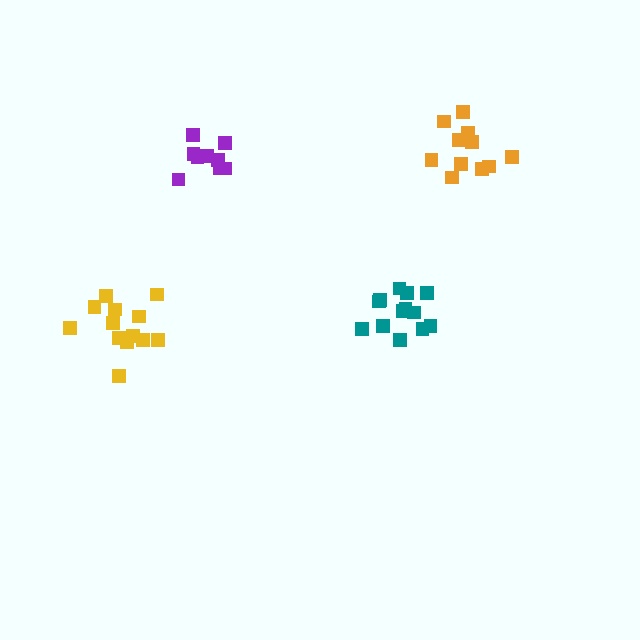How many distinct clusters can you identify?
There are 4 distinct clusters.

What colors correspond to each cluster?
The clusters are colored: teal, purple, orange, yellow.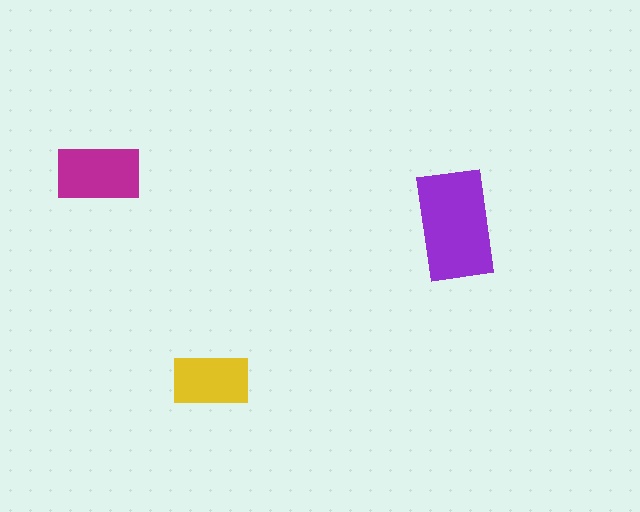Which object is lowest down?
The yellow rectangle is bottommost.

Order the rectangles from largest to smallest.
the purple one, the magenta one, the yellow one.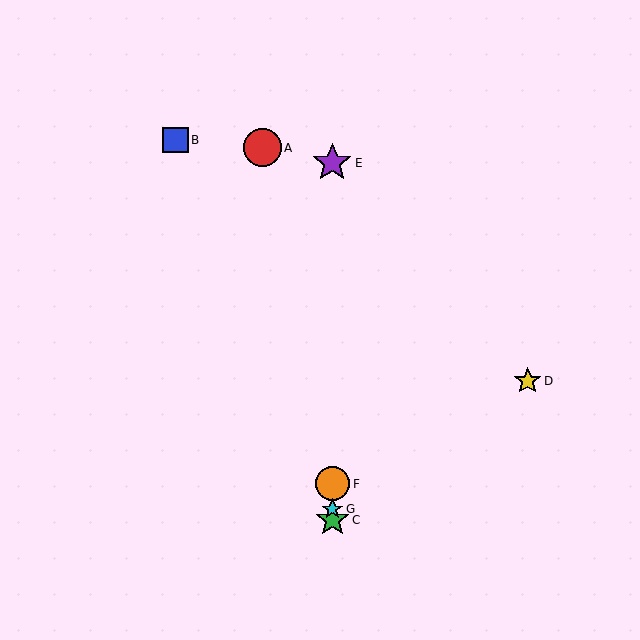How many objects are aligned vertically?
4 objects (C, E, F, G) are aligned vertically.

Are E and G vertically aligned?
Yes, both are at x≈332.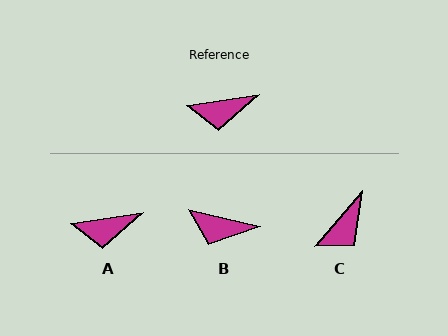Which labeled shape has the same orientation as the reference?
A.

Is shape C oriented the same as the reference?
No, it is off by about 40 degrees.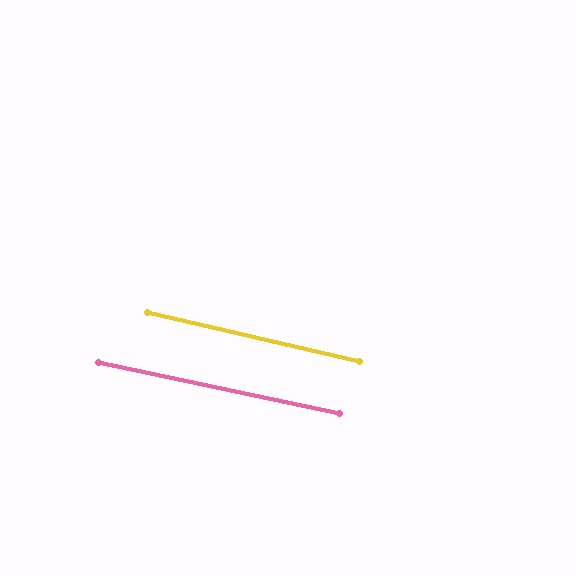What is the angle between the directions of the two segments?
Approximately 1 degree.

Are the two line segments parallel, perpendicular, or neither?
Parallel — their directions differ by only 1.2°.